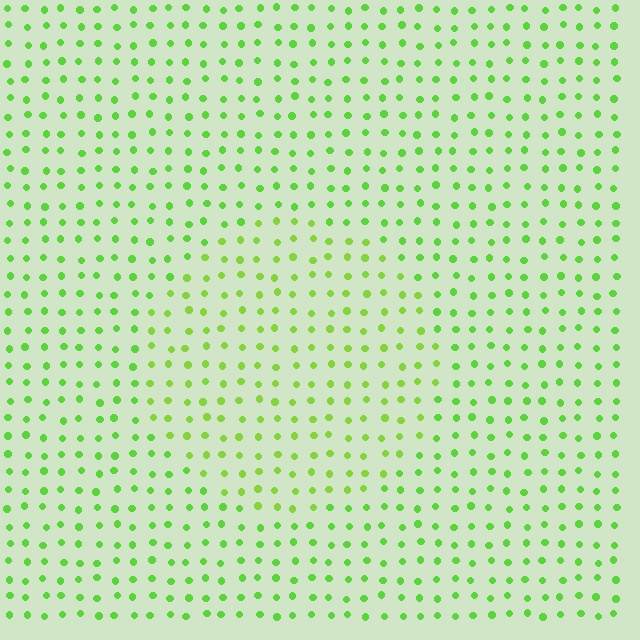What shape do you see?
I see a circle.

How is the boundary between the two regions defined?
The boundary is defined purely by a slight shift in hue (about 16 degrees). Spacing, size, and orientation are identical on both sides.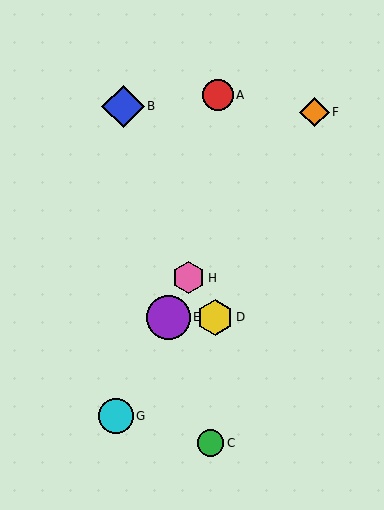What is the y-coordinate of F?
Object F is at y≈112.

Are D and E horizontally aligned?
Yes, both are at y≈317.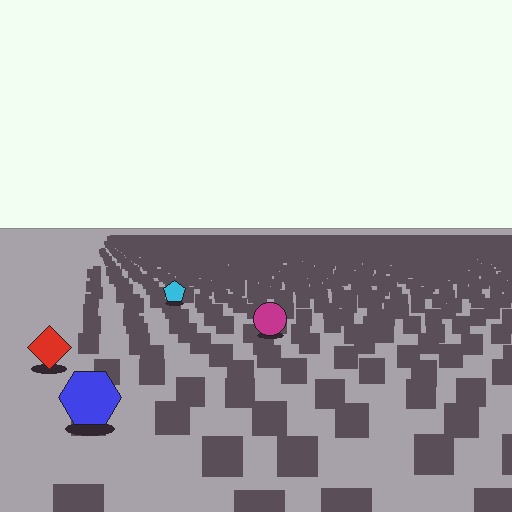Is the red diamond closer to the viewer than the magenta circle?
Yes. The red diamond is closer — you can tell from the texture gradient: the ground texture is coarser near it.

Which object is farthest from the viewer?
The cyan pentagon is farthest from the viewer. It appears smaller and the ground texture around it is denser.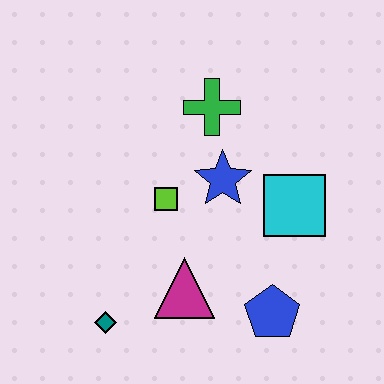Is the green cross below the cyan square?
No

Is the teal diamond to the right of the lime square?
No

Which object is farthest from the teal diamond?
The green cross is farthest from the teal diamond.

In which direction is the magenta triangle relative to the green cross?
The magenta triangle is below the green cross.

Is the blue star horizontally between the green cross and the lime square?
No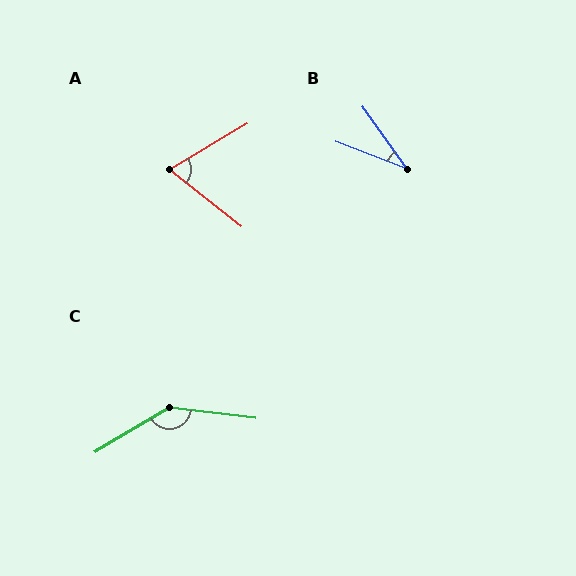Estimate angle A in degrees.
Approximately 69 degrees.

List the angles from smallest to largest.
B (33°), A (69°), C (142°).